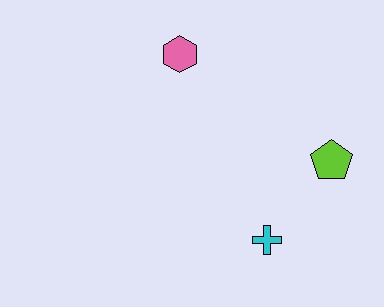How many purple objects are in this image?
There are no purple objects.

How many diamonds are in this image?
There are no diamonds.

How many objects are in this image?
There are 3 objects.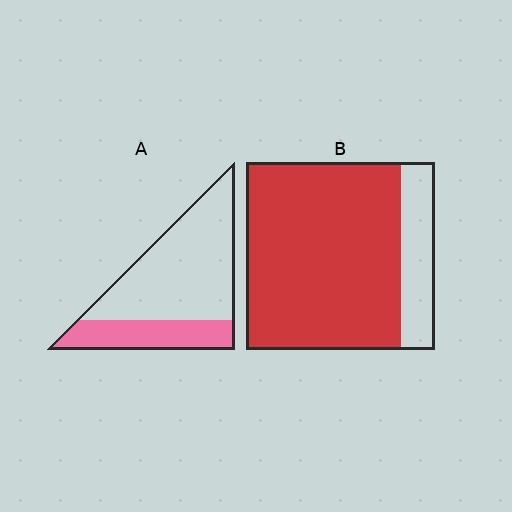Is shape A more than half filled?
No.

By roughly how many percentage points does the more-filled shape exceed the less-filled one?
By roughly 55 percentage points (B over A).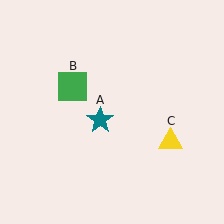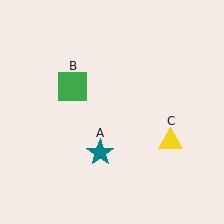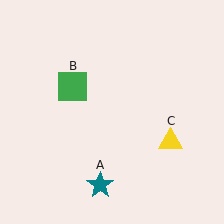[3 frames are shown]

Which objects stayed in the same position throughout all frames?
Green square (object B) and yellow triangle (object C) remained stationary.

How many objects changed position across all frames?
1 object changed position: teal star (object A).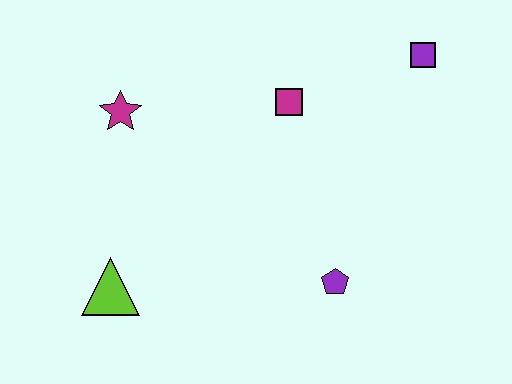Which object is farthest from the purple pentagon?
The magenta star is farthest from the purple pentagon.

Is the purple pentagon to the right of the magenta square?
Yes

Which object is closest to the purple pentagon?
The magenta square is closest to the purple pentagon.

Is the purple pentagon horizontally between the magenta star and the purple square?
Yes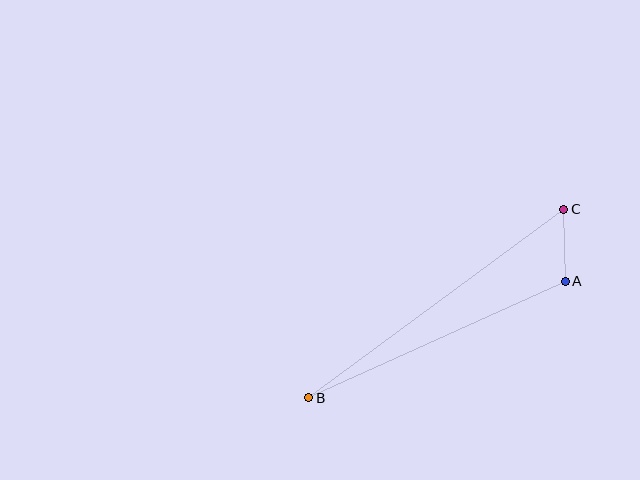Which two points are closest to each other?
Points A and C are closest to each other.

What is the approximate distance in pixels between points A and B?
The distance between A and B is approximately 282 pixels.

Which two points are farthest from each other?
Points B and C are farthest from each other.